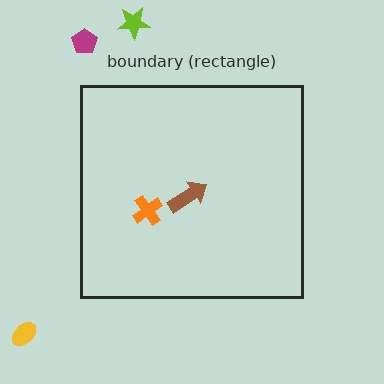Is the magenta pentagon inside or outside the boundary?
Outside.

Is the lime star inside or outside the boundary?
Outside.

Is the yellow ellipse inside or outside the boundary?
Outside.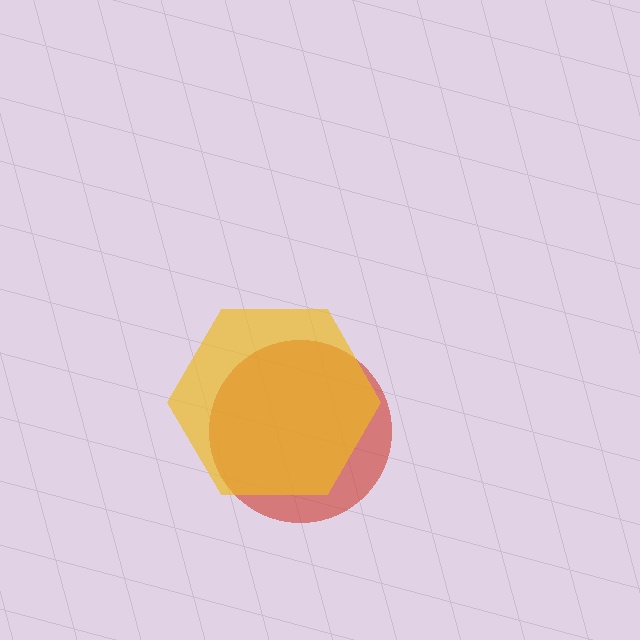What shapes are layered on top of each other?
The layered shapes are: a red circle, a yellow hexagon.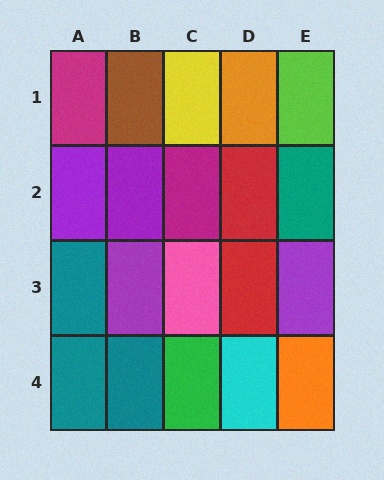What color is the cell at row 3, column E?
Purple.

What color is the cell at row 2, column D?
Red.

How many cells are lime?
1 cell is lime.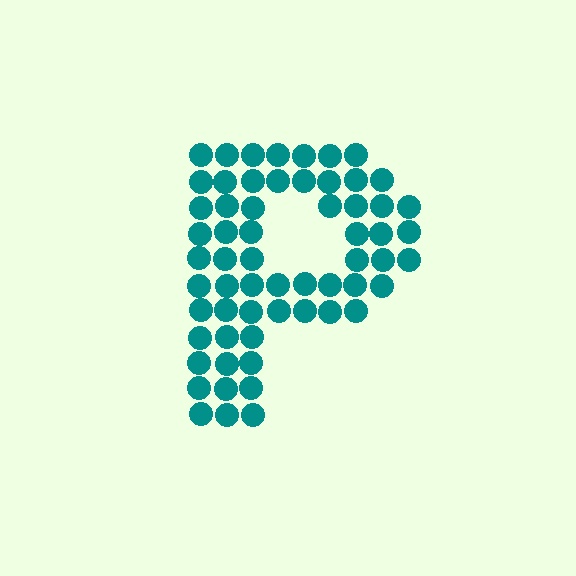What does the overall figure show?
The overall figure shows the letter P.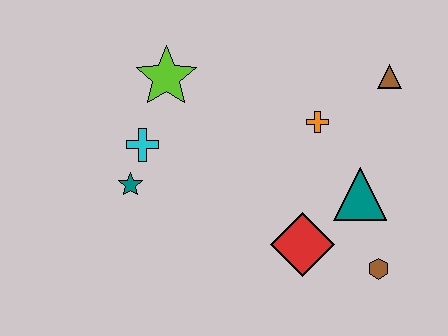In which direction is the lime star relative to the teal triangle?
The lime star is to the left of the teal triangle.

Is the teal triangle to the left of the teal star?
No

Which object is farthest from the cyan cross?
The brown hexagon is farthest from the cyan cross.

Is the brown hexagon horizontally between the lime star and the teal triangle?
No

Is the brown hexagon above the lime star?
No